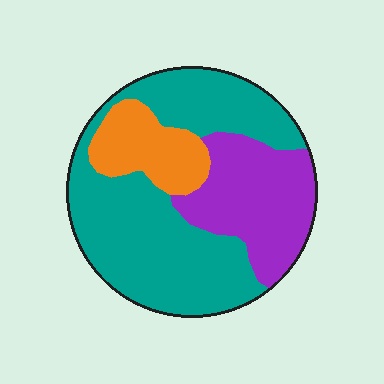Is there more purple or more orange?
Purple.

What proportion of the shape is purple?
Purple takes up between a sixth and a third of the shape.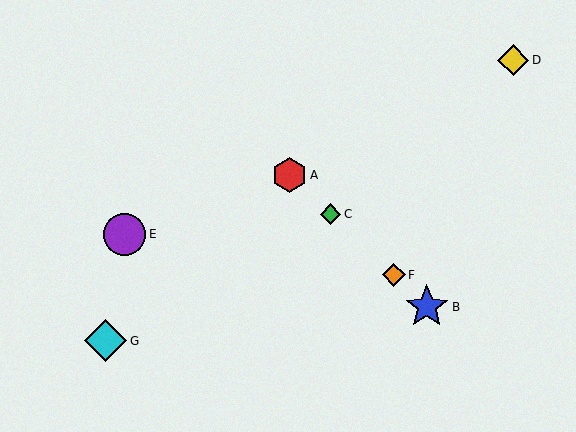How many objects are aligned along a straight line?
4 objects (A, B, C, F) are aligned along a straight line.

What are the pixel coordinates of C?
Object C is at (331, 214).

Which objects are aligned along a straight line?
Objects A, B, C, F are aligned along a straight line.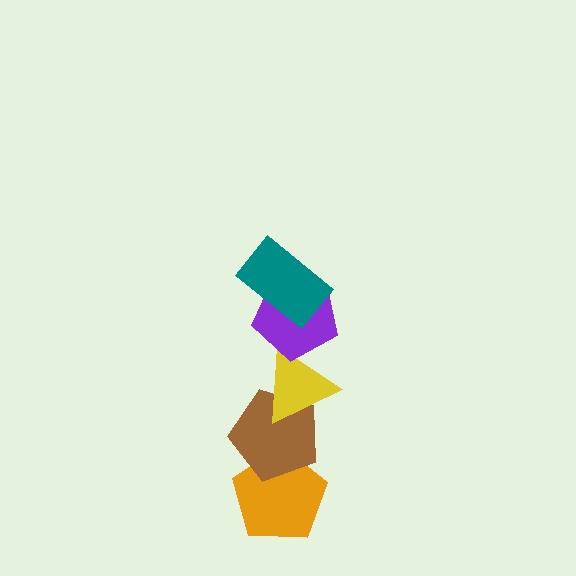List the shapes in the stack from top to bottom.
From top to bottom: the teal rectangle, the purple pentagon, the yellow triangle, the brown pentagon, the orange pentagon.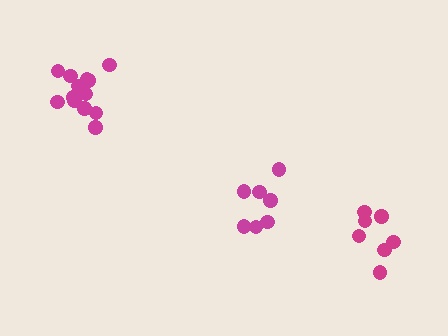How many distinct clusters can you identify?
There are 3 distinct clusters.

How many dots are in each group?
Group 1: 7 dots, Group 2: 13 dots, Group 3: 7 dots (27 total).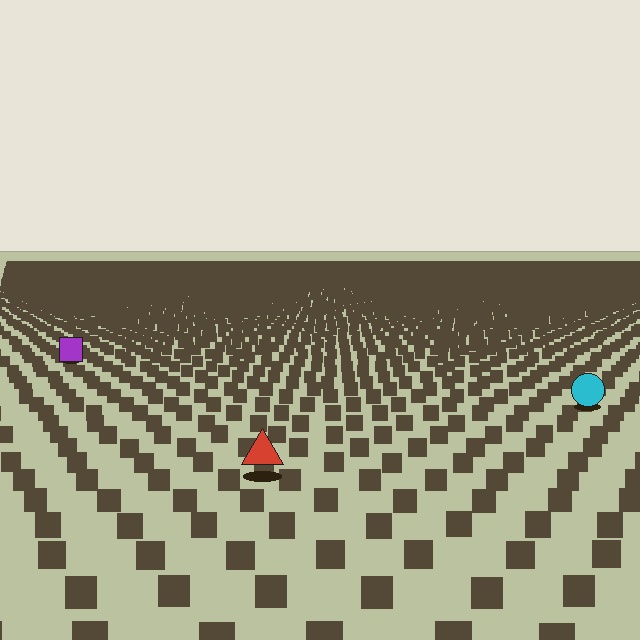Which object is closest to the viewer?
The red triangle is closest. The texture marks near it are larger and more spread out.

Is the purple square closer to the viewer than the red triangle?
No. The red triangle is closer — you can tell from the texture gradient: the ground texture is coarser near it.